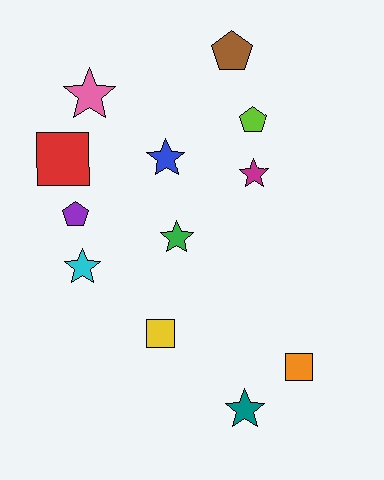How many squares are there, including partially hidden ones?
There are 3 squares.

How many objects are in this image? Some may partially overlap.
There are 12 objects.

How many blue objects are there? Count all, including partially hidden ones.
There is 1 blue object.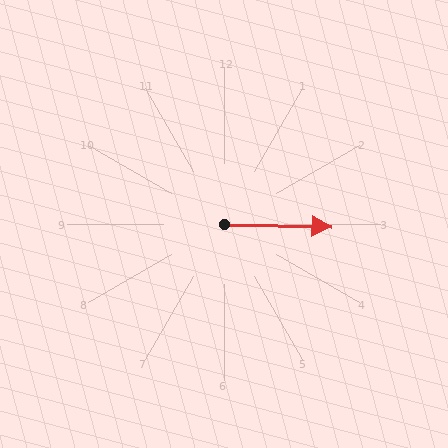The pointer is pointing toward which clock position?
Roughly 3 o'clock.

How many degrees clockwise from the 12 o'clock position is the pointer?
Approximately 91 degrees.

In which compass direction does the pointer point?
East.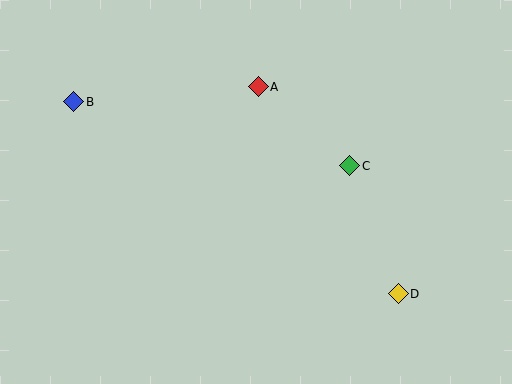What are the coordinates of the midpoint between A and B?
The midpoint between A and B is at (166, 94).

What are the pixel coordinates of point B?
Point B is at (74, 102).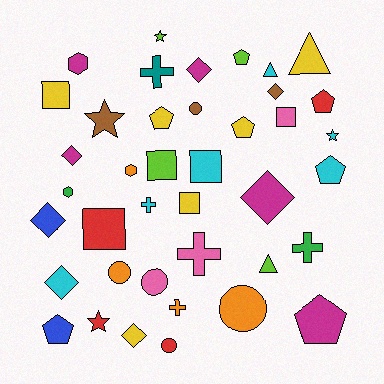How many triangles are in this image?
There are 3 triangles.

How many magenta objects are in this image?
There are 5 magenta objects.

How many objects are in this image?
There are 40 objects.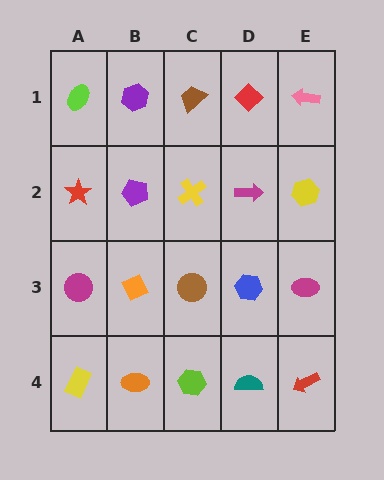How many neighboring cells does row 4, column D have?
3.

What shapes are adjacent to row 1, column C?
A yellow cross (row 2, column C), a purple hexagon (row 1, column B), a red diamond (row 1, column D).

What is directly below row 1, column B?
A purple pentagon.